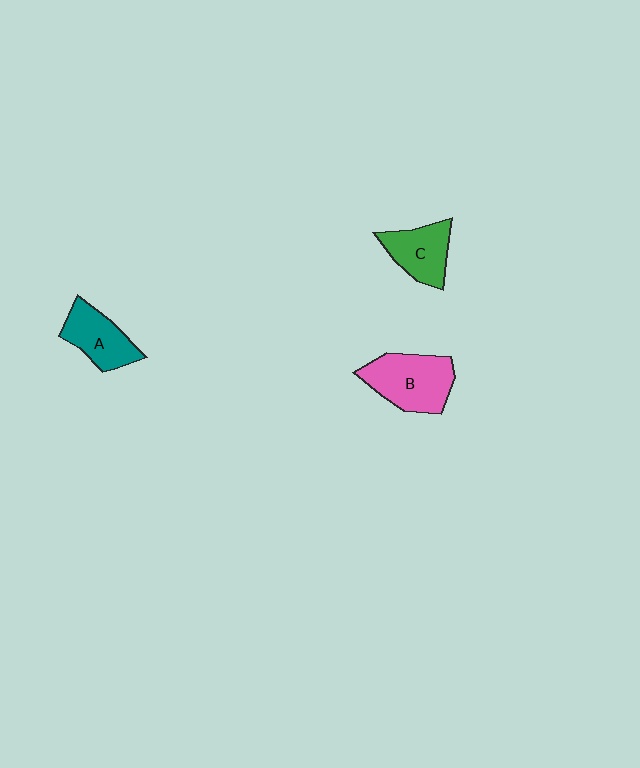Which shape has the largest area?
Shape B (pink).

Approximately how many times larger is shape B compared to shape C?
Approximately 1.4 times.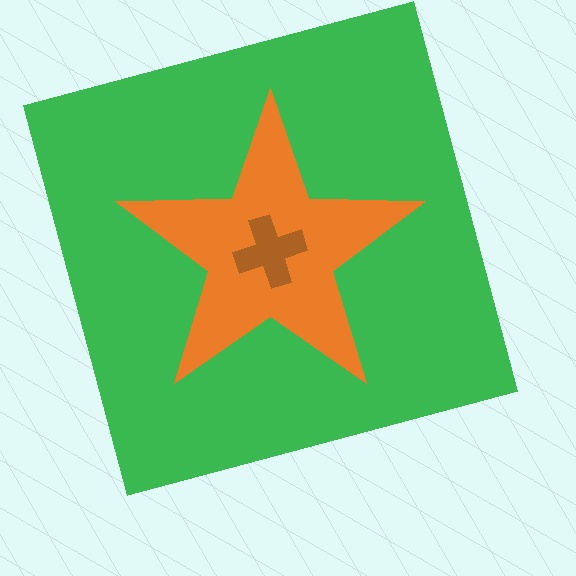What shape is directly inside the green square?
The orange star.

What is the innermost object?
The brown cross.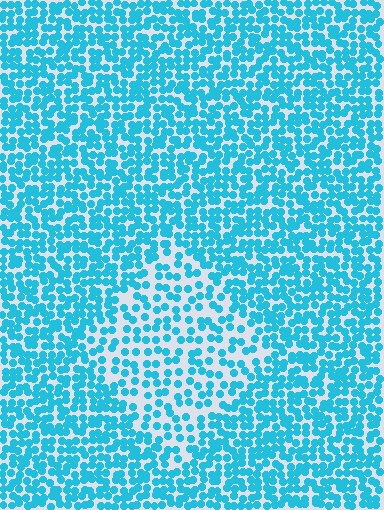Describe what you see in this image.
The image contains small cyan elements arranged at two different densities. A diamond-shaped region is visible where the elements are less densely packed than the surrounding area.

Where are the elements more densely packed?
The elements are more densely packed outside the diamond boundary.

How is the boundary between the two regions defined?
The boundary is defined by a change in element density (approximately 1.8x ratio). All elements are the same color, size, and shape.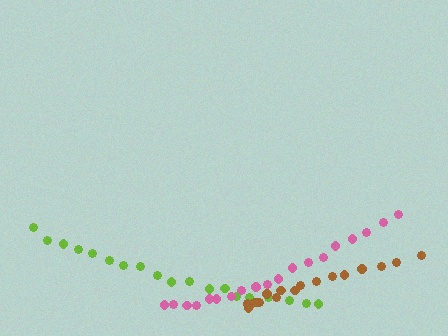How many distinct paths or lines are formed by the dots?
There are 3 distinct paths.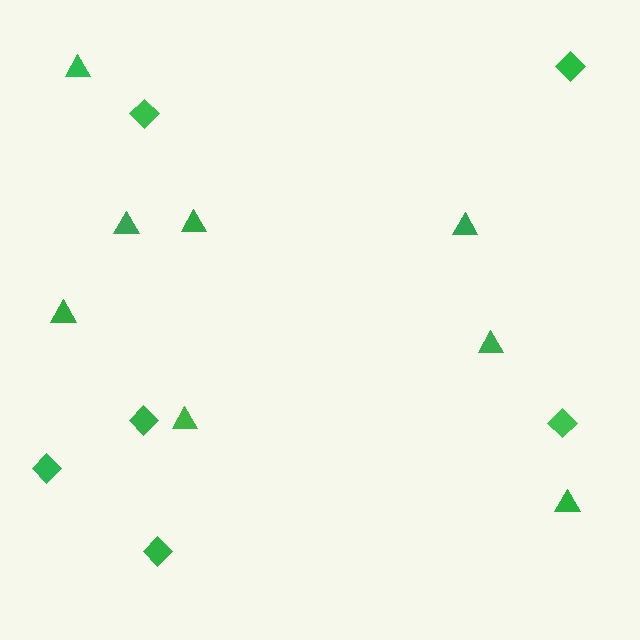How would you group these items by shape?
There are 2 groups: one group of triangles (8) and one group of diamonds (6).